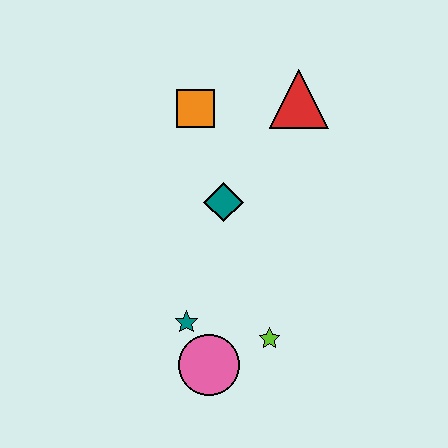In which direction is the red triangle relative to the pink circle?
The red triangle is above the pink circle.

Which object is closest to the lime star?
The pink circle is closest to the lime star.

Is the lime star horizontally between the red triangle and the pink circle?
Yes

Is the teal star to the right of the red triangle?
No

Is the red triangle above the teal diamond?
Yes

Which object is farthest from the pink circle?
The red triangle is farthest from the pink circle.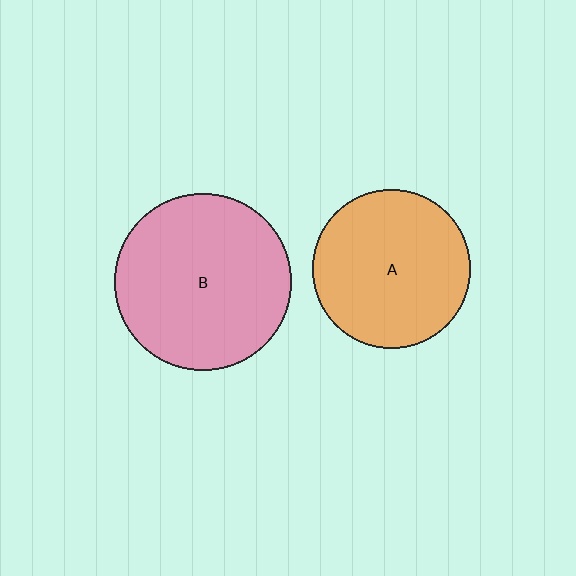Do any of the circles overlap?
No, none of the circles overlap.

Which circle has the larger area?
Circle B (pink).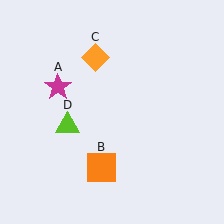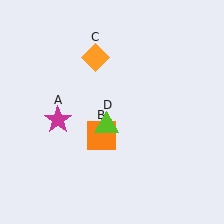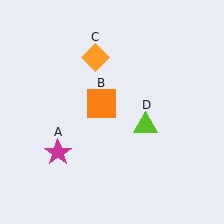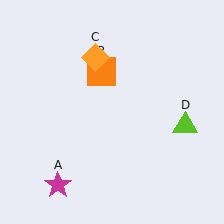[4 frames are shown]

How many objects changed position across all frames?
3 objects changed position: magenta star (object A), orange square (object B), lime triangle (object D).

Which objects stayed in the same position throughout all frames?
Orange diamond (object C) remained stationary.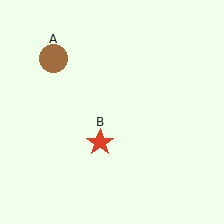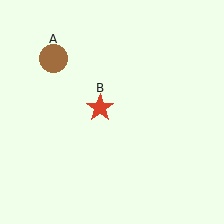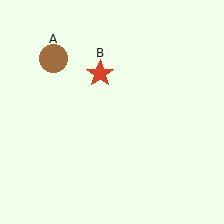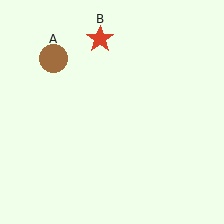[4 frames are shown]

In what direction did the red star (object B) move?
The red star (object B) moved up.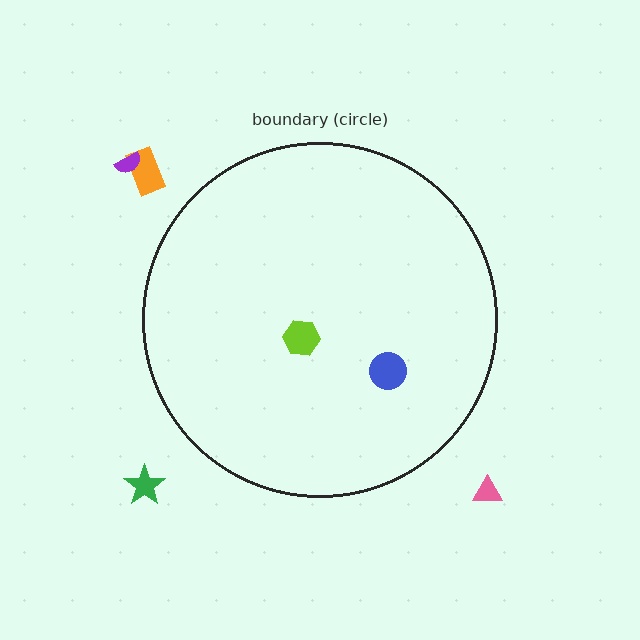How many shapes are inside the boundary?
2 inside, 4 outside.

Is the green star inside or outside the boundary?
Outside.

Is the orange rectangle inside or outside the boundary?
Outside.